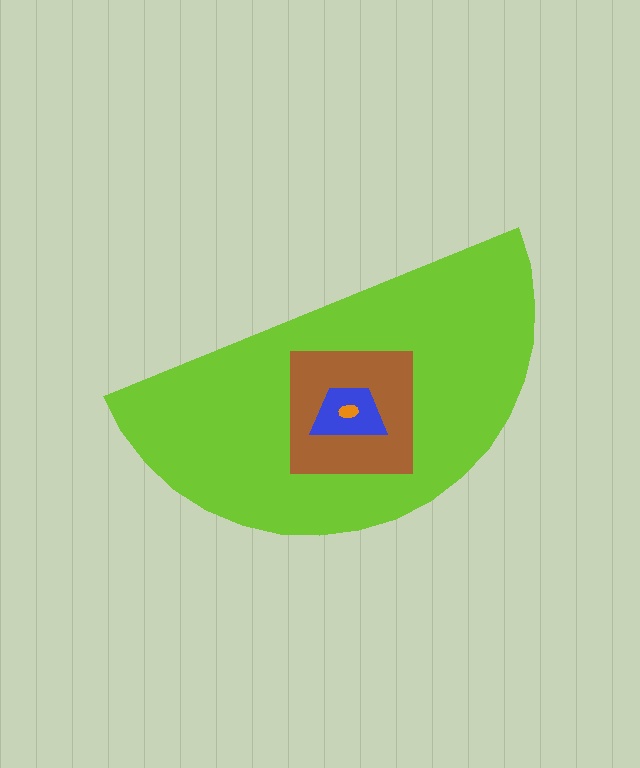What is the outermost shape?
The lime semicircle.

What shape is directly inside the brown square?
The blue trapezoid.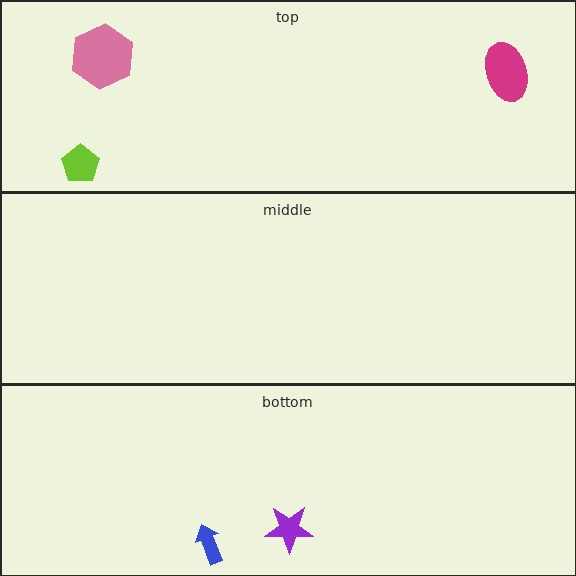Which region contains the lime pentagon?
The top region.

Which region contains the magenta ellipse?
The top region.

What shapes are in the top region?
The magenta ellipse, the lime pentagon, the pink hexagon.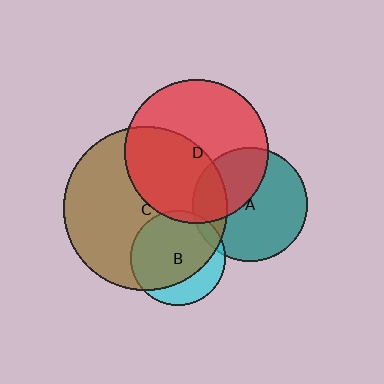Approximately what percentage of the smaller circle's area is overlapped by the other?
Approximately 75%.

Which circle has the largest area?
Circle C (brown).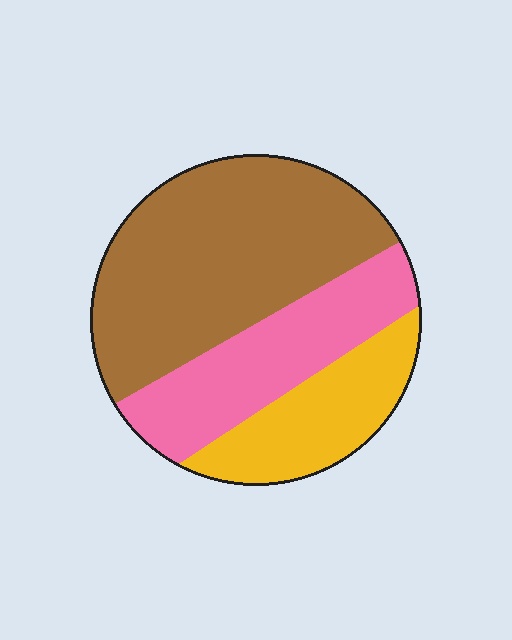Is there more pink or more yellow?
Pink.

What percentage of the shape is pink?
Pink covers roughly 25% of the shape.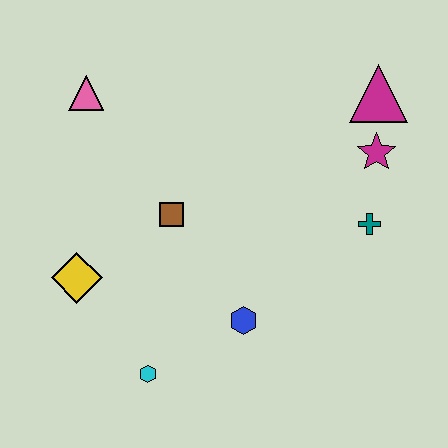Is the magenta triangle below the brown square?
No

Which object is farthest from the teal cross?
The pink triangle is farthest from the teal cross.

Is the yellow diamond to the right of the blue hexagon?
No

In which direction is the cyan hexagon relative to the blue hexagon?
The cyan hexagon is to the left of the blue hexagon.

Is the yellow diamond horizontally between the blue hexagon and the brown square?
No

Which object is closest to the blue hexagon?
The cyan hexagon is closest to the blue hexagon.